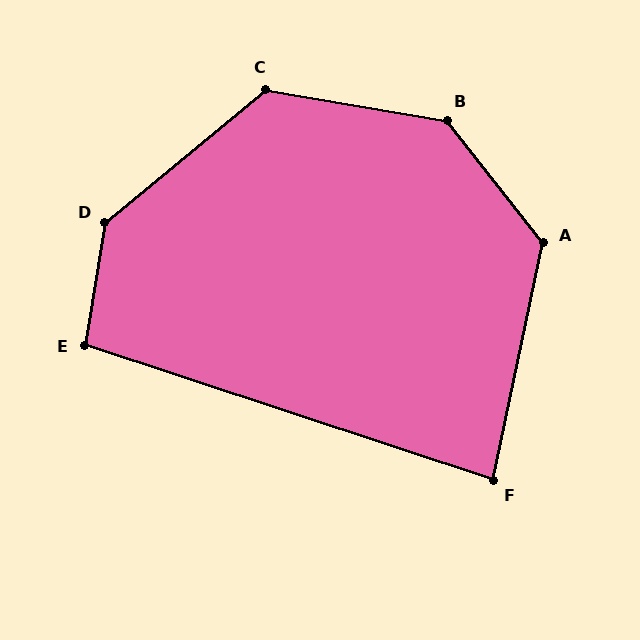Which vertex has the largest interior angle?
D, at approximately 139 degrees.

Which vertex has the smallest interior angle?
F, at approximately 84 degrees.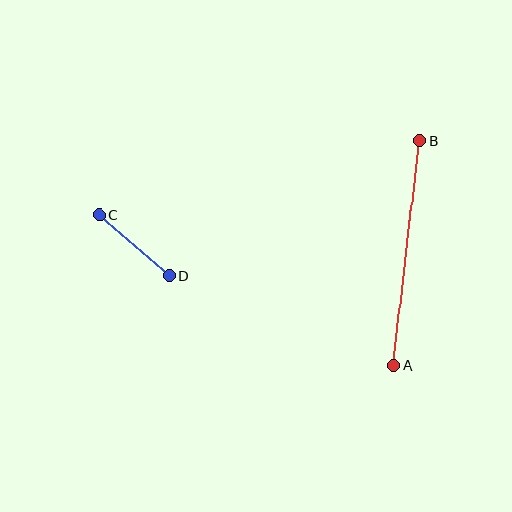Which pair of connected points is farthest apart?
Points A and B are farthest apart.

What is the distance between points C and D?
The distance is approximately 93 pixels.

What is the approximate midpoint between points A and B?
The midpoint is at approximately (407, 253) pixels.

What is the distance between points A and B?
The distance is approximately 226 pixels.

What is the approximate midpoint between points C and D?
The midpoint is at approximately (134, 245) pixels.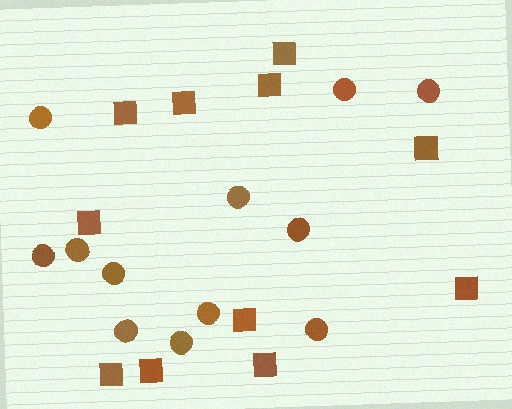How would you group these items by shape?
There are 2 groups: one group of squares (11) and one group of circles (12).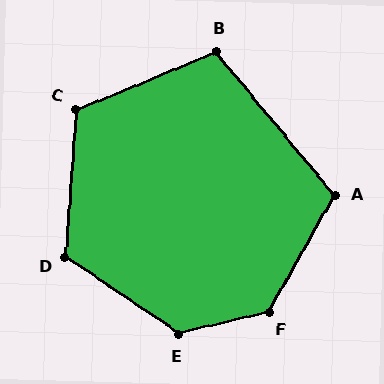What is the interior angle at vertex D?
Approximately 120 degrees (obtuse).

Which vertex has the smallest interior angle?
B, at approximately 107 degrees.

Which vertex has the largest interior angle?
F, at approximately 133 degrees.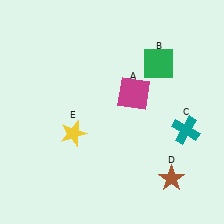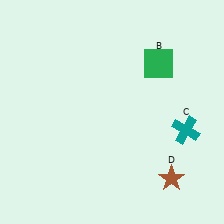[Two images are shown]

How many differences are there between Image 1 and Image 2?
There are 2 differences between the two images.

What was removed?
The yellow star (E), the magenta square (A) were removed in Image 2.